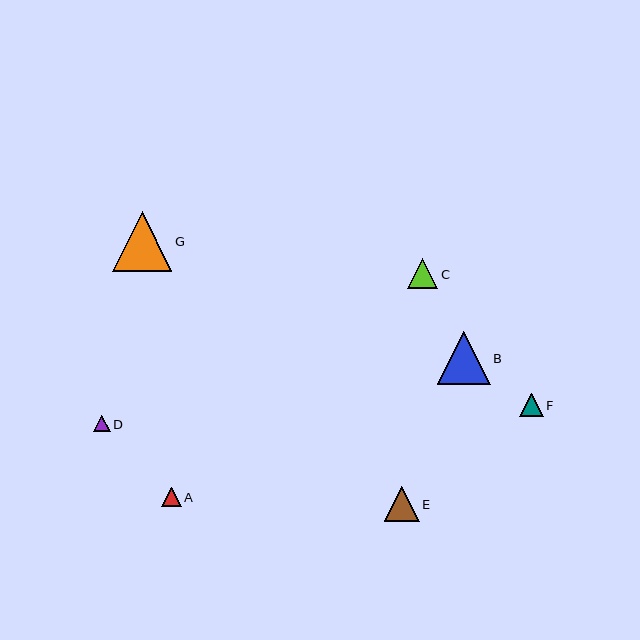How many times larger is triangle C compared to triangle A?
Triangle C is approximately 1.6 times the size of triangle A.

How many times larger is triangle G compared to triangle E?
Triangle G is approximately 1.7 times the size of triangle E.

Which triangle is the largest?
Triangle G is the largest with a size of approximately 60 pixels.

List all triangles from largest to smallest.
From largest to smallest: G, B, E, C, F, A, D.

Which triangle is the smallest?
Triangle D is the smallest with a size of approximately 17 pixels.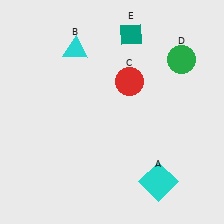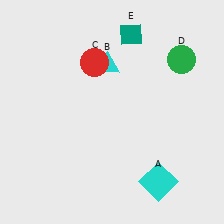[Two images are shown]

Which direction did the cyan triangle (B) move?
The cyan triangle (B) moved right.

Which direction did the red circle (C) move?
The red circle (C) moved left.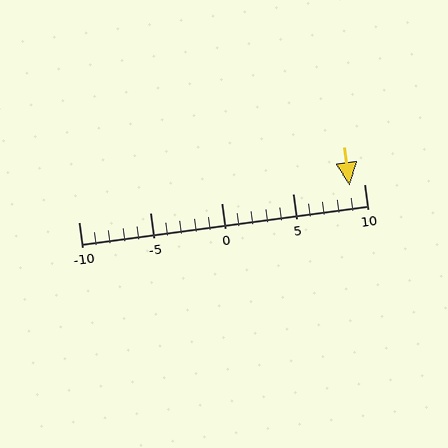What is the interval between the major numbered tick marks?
The major tick marks are spaced 5 units apart.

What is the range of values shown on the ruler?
The ruler shows values from -10 to 10.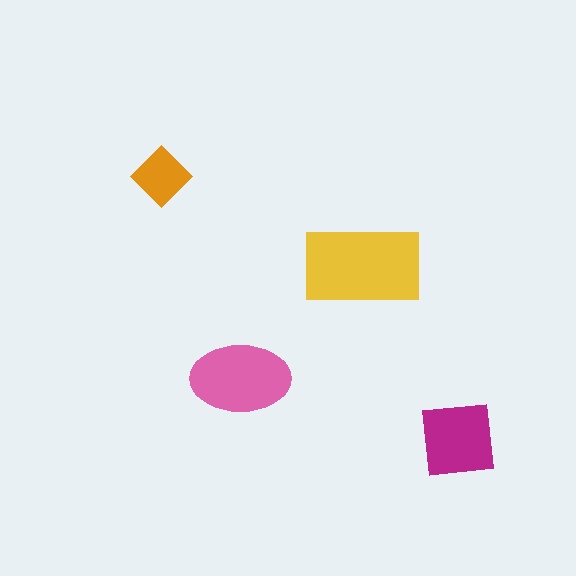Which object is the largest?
The yellow rectangle.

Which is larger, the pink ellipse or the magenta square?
The pink ellipse.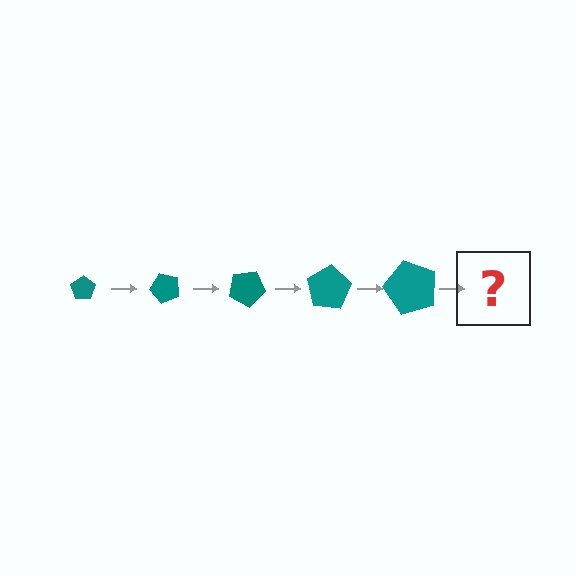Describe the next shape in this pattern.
It should be a pentagon, larger than the previous one and rotated 250 degrees from the start.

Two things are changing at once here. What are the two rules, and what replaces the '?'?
The two rules are that the pentagon grows larger each step and it rotates 50 degrees each step. The '?' should be a pentagon, larger than the previous one and rotated 250 degrees from the start.